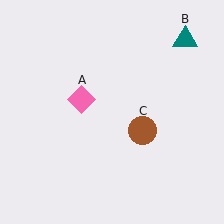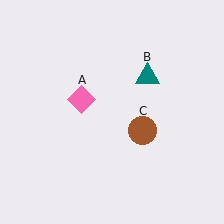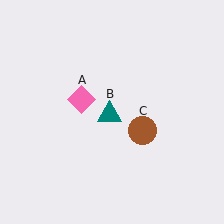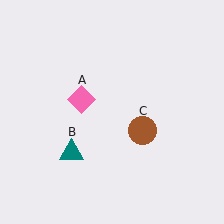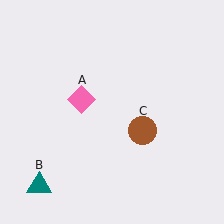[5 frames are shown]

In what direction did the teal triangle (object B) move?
The teal triangle (object B) moved down and to the left.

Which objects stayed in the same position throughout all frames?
Pink diamond (object A) and brown circle (object C) remained stationary.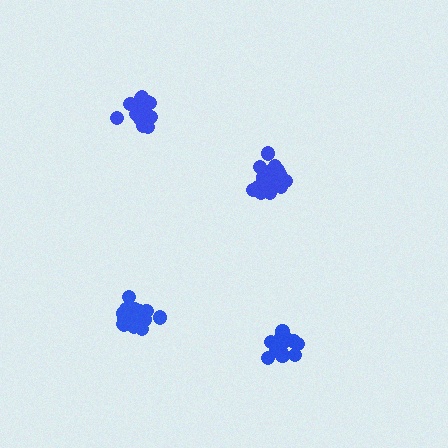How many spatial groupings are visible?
There are 4 spatial groupings.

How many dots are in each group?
Group 1: 16 dots, Group 2: 19 dots, Group 3: 15 dots, Group 4: 17 dots (67 total).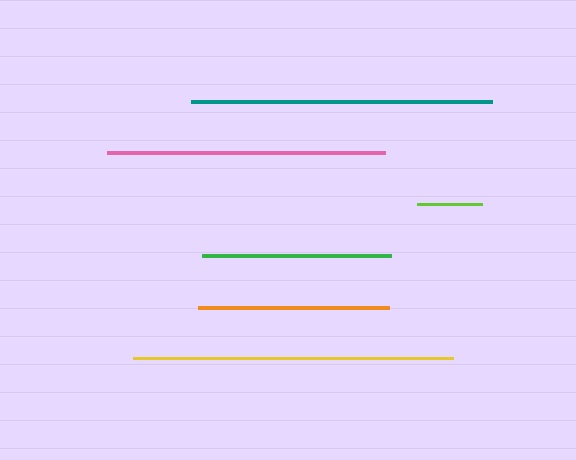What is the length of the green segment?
The green segment is approximately 188 pixels long.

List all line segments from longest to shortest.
From longest to shortest: yellow, teal, pink, orange, green, lime.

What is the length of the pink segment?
The pink segment is approximately 277 pixels long.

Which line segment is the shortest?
The lime line is the shortest at approximately 65 pixels.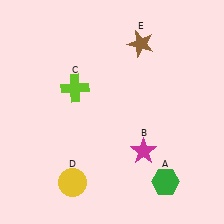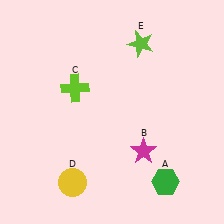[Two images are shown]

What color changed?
The star (E) changed from brown in Image 1 to lime in Image 2.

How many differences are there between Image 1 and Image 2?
There is 1 difference between the two images.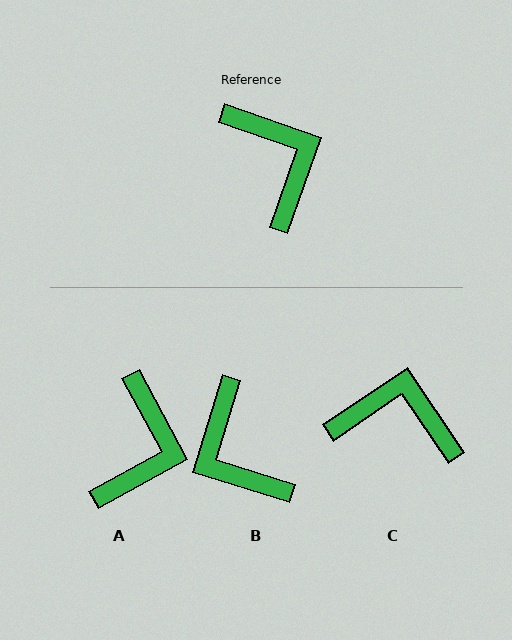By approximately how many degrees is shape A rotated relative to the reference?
Approximately 42 degrees clockwise.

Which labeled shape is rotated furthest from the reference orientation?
B, about 178 degrees away.